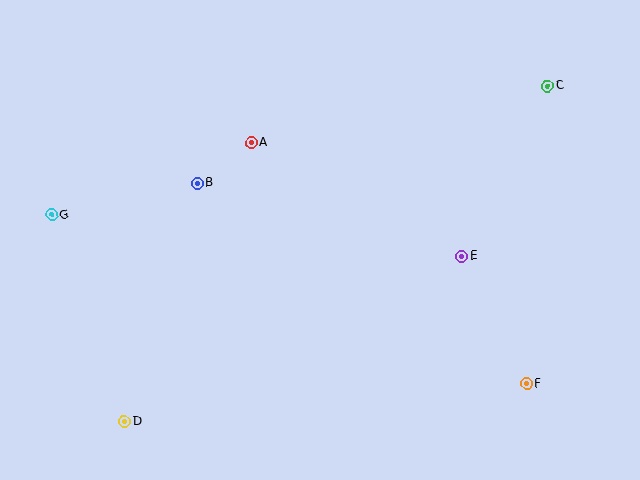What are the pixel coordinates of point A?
Point A is at (252, 143).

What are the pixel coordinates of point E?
Point E is at (462, 256).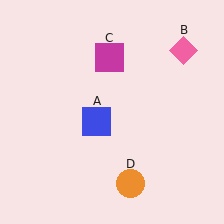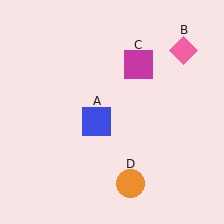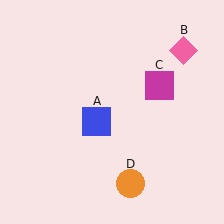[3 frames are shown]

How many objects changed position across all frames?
1 object changed position: magenta square (object C).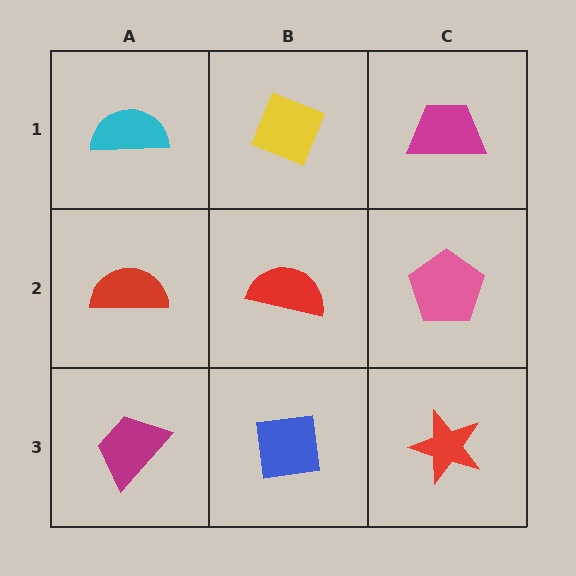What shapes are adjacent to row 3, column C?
A pink pentagon (row 2, column C), a blue square (row 3, column B).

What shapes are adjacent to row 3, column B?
A red semicircle (row 2, column B), a magenta trapezoid (row 3, column A), a red star (row 3, column C).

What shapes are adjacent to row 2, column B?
A yellow diamond (row 1, column B), a blue square (row 3, column B), a red semicircle (row 2, column A), a pink pentagon (row 2, column C).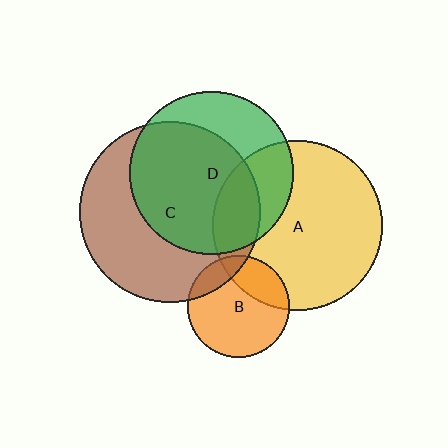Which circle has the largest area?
Circle C (brown).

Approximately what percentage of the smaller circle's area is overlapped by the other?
Approximately 15%.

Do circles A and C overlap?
Yes.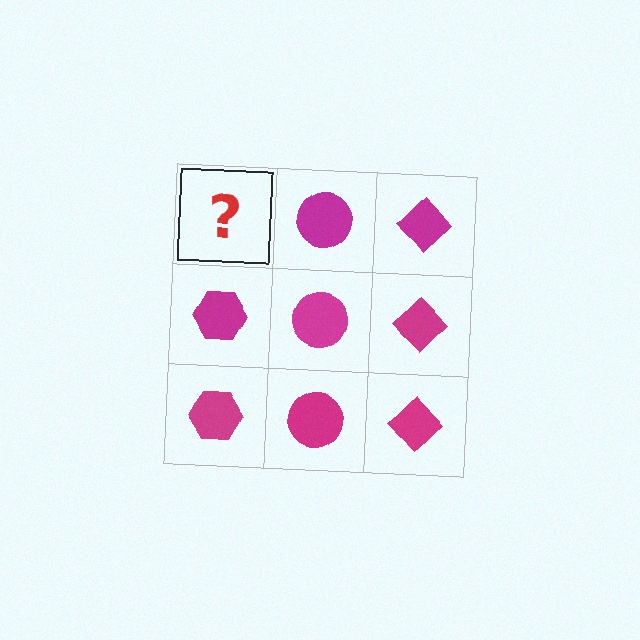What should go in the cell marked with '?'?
The missing cell should contain a magenta hexagon.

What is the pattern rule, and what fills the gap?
The rule is that each column has a consistent shape. The gap should be filled with a magenta hexagon.